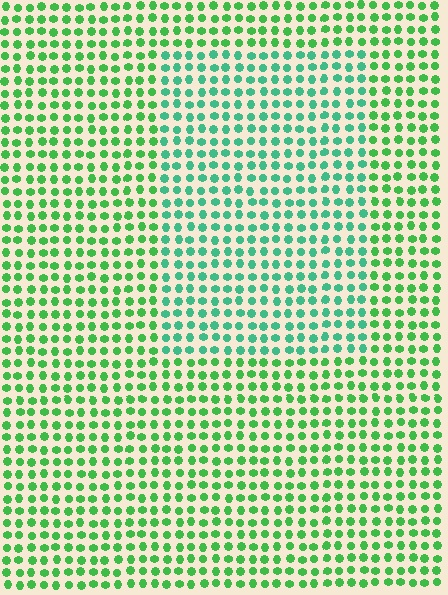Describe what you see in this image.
The image is filled with small green elements in a uniform arrangement. A rectangle-shaped region is visible where the elements are tinted to a slightly different hue, forming a subtle color boundary.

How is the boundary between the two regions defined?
The boundary is defined purely by a slight shift in hue (about 31 degrees). Spacing, size, and orientation are identical on both sides.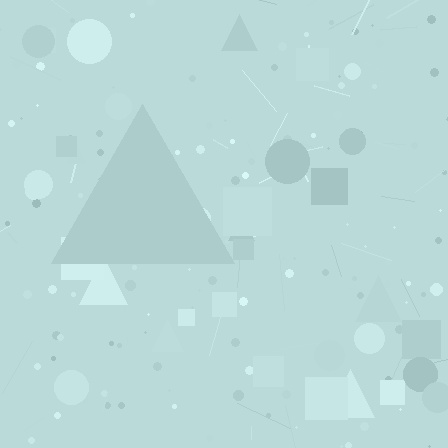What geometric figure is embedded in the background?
A triangle is embedded in the background.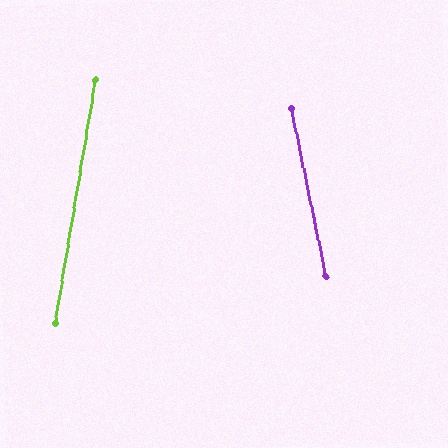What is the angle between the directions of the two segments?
Approximately 21 degrees.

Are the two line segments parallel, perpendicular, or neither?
Neither parallel nor perpendicular — they differ by about 21°.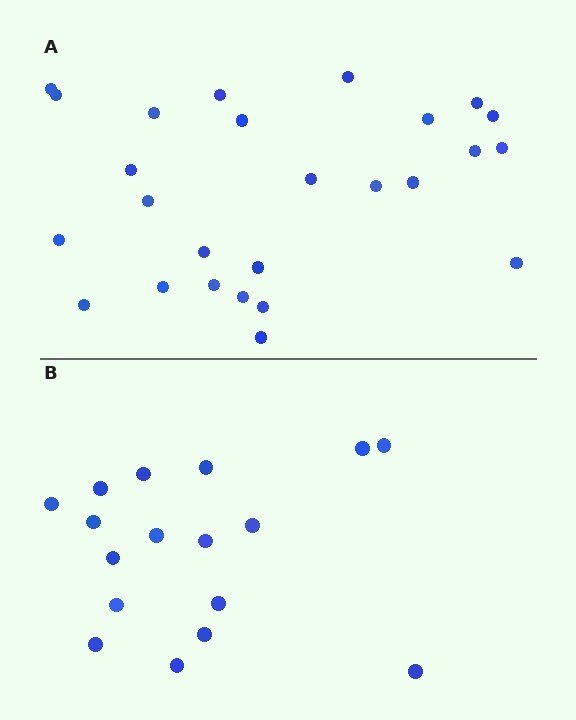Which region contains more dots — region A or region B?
Region A (the top region) has more dots.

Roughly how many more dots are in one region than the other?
Region A has roughly 8 or so more dots than region B.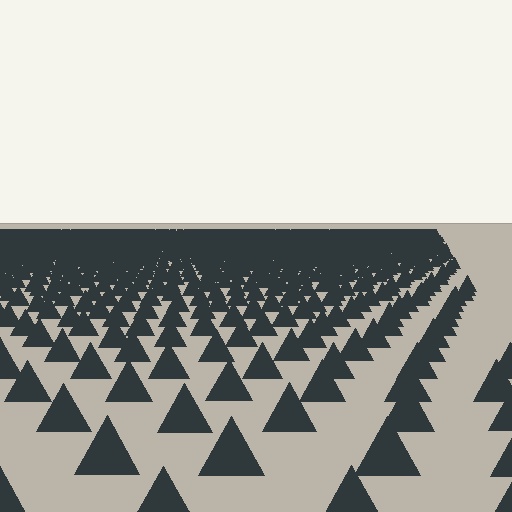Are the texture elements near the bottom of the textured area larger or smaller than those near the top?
Larger. Near the bottom, elements are closer to the viewer and appear at a bigger on-screen size.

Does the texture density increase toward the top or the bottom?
Density increases toward the top.